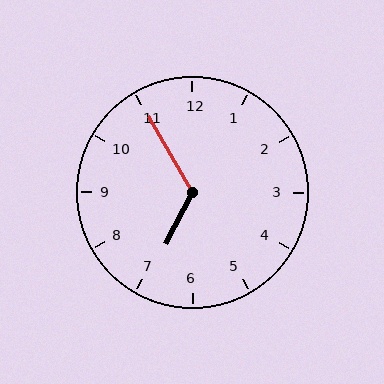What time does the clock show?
6:55.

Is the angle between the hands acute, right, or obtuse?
It is obtuse.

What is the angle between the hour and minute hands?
Approximately 122 degrees.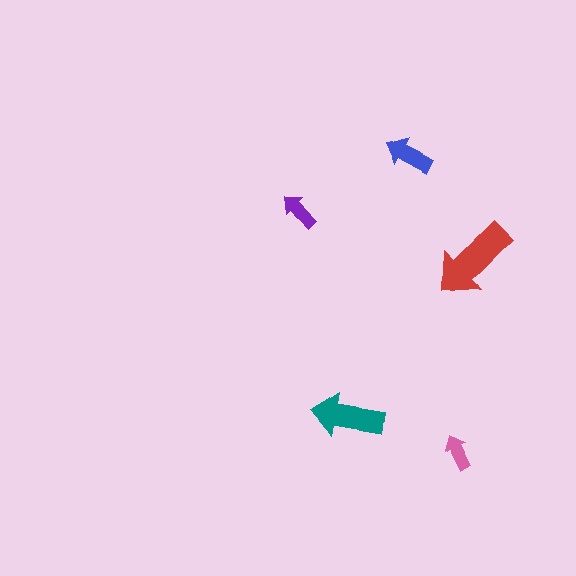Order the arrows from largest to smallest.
the red one, the teal one, the blue one, the purple one, the pink one.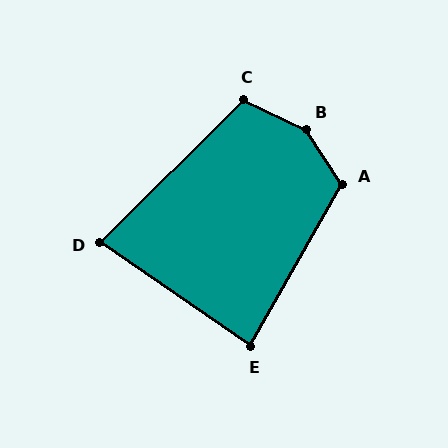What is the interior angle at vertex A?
Approximately 117 degrees (obtuse).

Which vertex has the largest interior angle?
B, at approximately 149 degrees.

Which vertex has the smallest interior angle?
D, at approximately 79 degrees.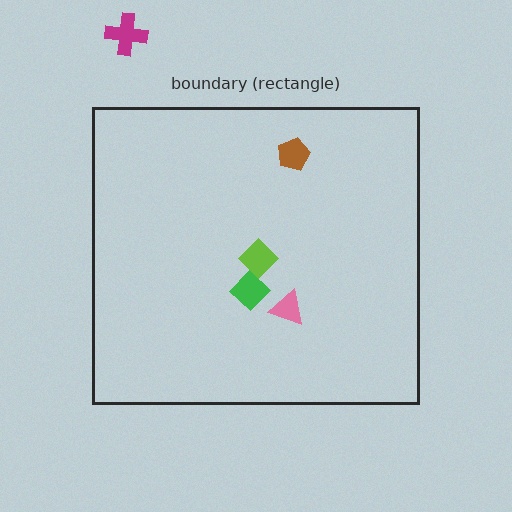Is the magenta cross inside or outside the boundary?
Outside.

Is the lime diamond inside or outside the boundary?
Inside.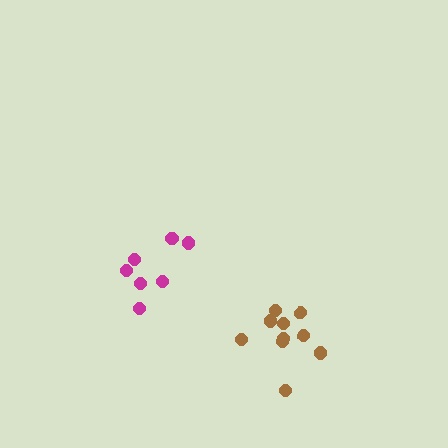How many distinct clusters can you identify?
There are 2 distinct clusters.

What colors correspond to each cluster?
The clusters are colored: brown, magenta.